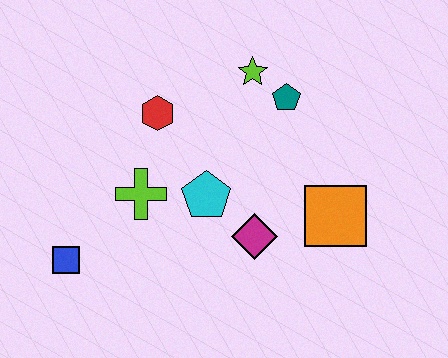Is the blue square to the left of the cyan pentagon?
Yes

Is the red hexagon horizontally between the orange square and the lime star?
No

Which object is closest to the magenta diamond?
The cyan pentagon is closest to the magenta diamond.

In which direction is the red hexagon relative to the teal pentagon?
The red hexagon is to the left of the teal pentagon.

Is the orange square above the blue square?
Yes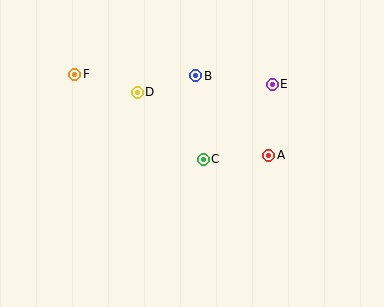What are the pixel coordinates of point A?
Point A is at (269, 155).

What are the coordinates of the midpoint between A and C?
The midpoint between A and C is at (236, 157).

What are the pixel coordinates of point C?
Point C is at (203, 159).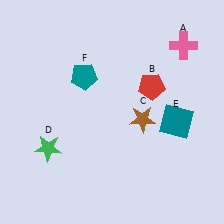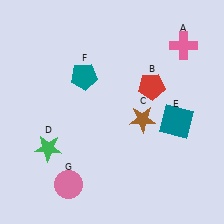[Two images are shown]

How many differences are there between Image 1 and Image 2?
There is 1 difference between the two images.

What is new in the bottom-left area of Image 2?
A pink circle (G) was added in the bottom-left area of Image 2.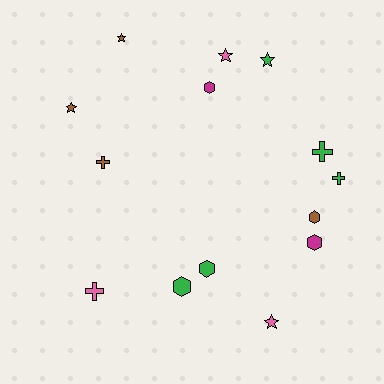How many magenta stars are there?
There are no magenta stars.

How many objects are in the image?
There are 14 objects.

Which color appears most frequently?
Green, with 5 objects.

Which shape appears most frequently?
Star, with 5 objects.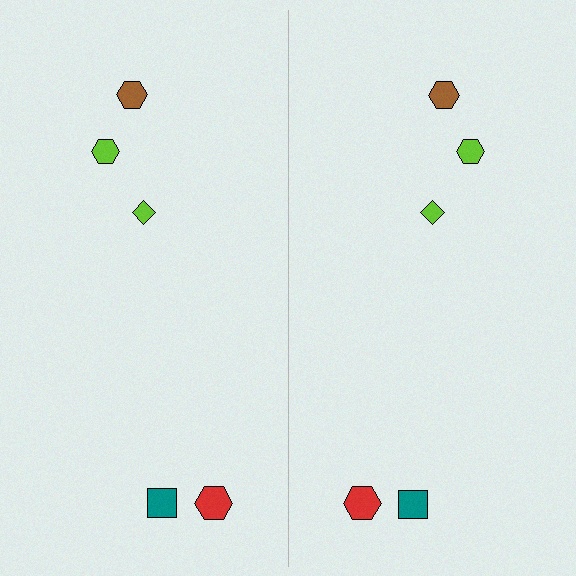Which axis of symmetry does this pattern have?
The pattern has a vertical axis of symmetry running through the center of the image.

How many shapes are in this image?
There are 10 shapes in this image.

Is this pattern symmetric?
Yes, this pattern has bilateral (reflection) symmetry.